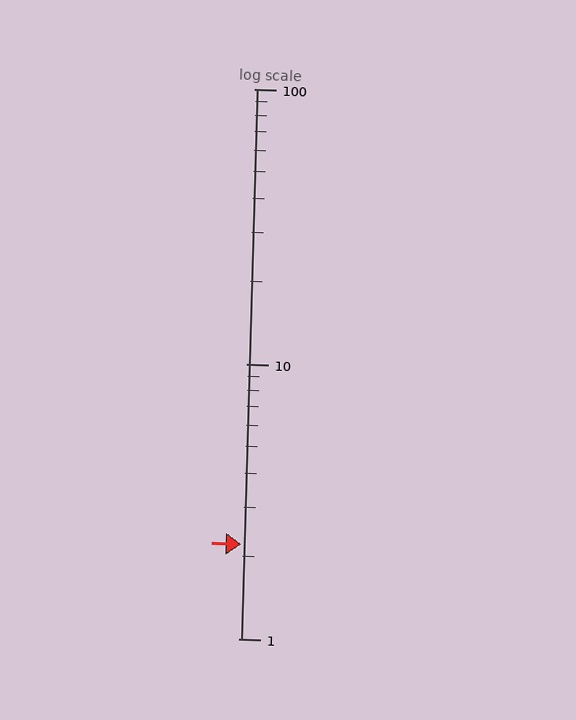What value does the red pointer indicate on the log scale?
The pointer indicates approximately 2.2.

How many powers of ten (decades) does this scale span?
The scale spans 2 decades, from 1 to 100.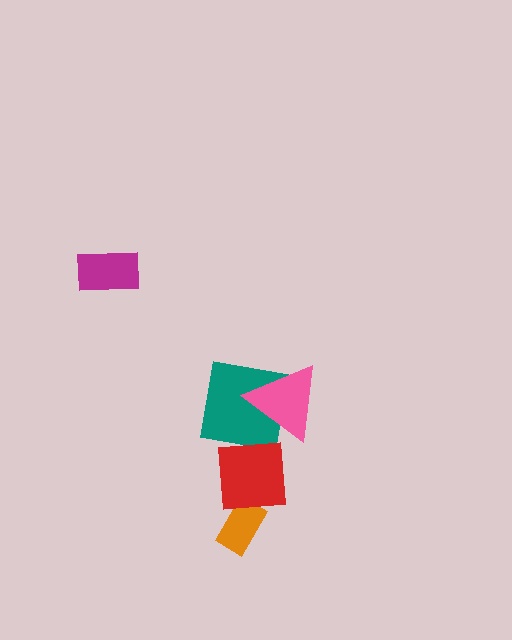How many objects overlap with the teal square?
2 objects overlap with the teal square.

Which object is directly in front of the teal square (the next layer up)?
The pink triangle is directly in front of the teal square.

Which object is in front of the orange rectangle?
The red square is in front of the orange rectangle.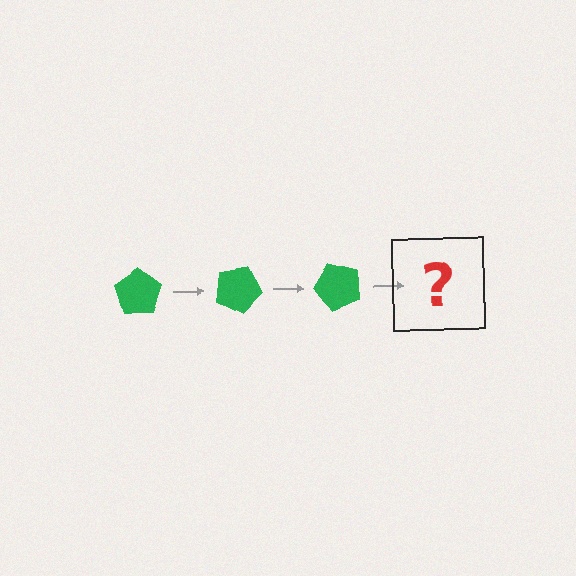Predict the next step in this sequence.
The next step is a green pentagon rotated 75 degrees.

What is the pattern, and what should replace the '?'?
The pattern is that the pentagon rotates 25 degrees each step. The '?' should be a green pentagon rotated 75 degrees.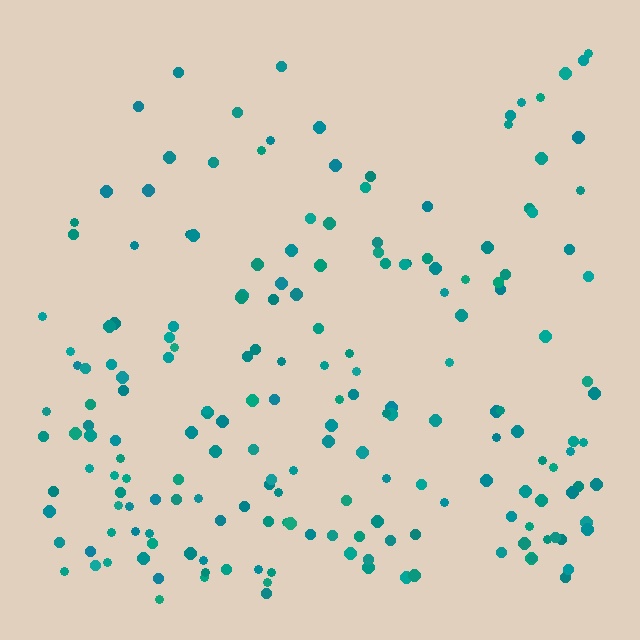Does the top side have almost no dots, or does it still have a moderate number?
Still a moderate number, just noticeably fewer than the bottom.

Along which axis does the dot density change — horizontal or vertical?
Vertical.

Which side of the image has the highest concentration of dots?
The bottom.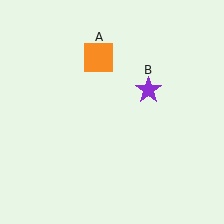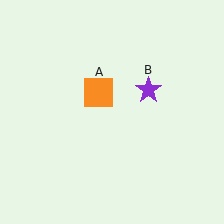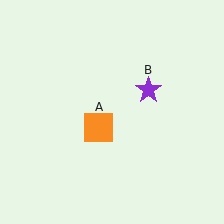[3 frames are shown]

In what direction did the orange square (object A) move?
The orange square (object A) moved down.